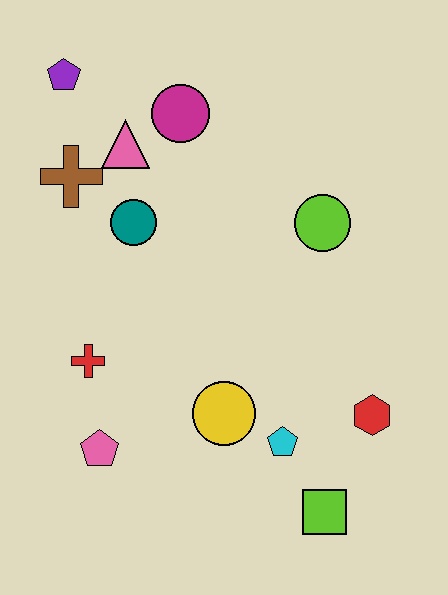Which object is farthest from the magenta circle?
The lime square is farthest from the magenta circle.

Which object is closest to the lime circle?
The magenta circle is closest to the lime circle.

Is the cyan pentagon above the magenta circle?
No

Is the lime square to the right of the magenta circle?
Yes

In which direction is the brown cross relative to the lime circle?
The brown cross is to the left of the lime circle.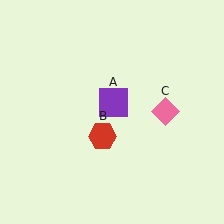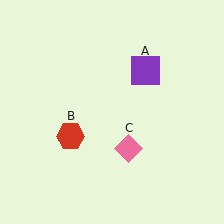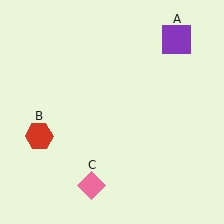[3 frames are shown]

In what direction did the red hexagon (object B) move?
The red hexagon (object B) moved left.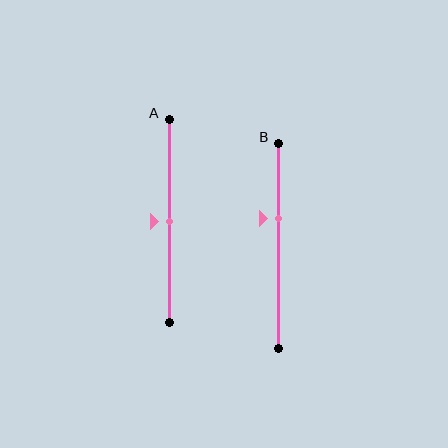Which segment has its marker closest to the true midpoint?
Segment A has its marker closest to the true midpoint.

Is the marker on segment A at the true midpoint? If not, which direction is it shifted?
Yes, the marker on segment A is at the true midpoint.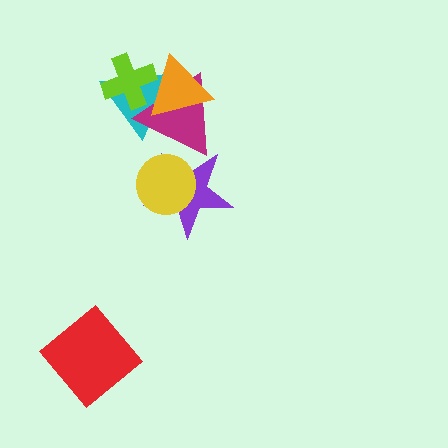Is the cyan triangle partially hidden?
Yes, it is partially covered by another shape.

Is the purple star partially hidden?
Yes, it is partially covered by another shape.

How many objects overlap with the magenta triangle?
4 objects overlap with the magenta triangle.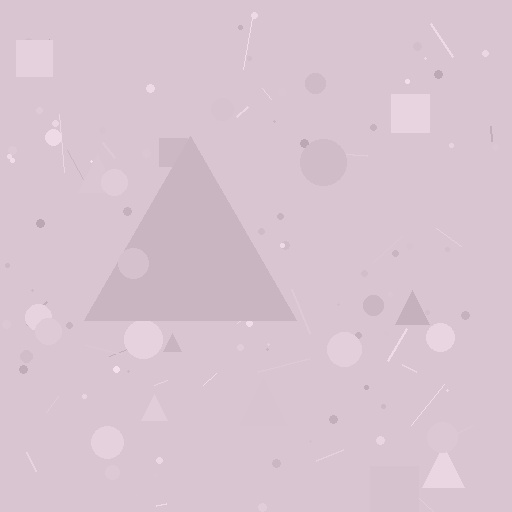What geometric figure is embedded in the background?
A triangle is embedded in the background.